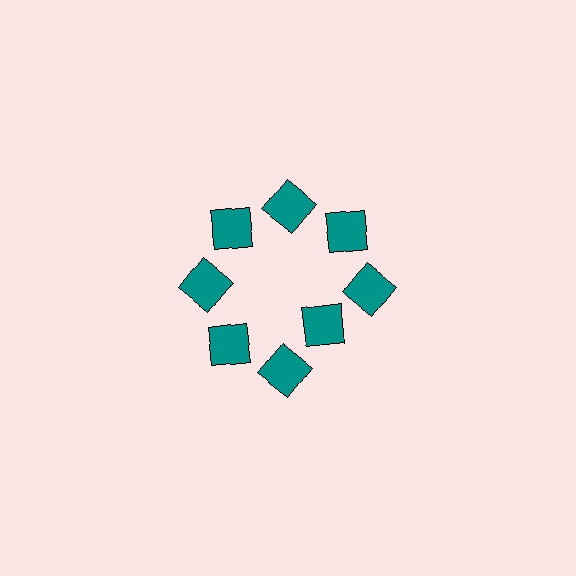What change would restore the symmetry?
The symmetry would be restored by moving it outward, back onto the ring so that all 8 squares sit at equal angles and equal distance from the center.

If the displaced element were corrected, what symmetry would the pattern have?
It would have 8-fold rotational symmetry — the pattern would map onto itself every 45 degrees.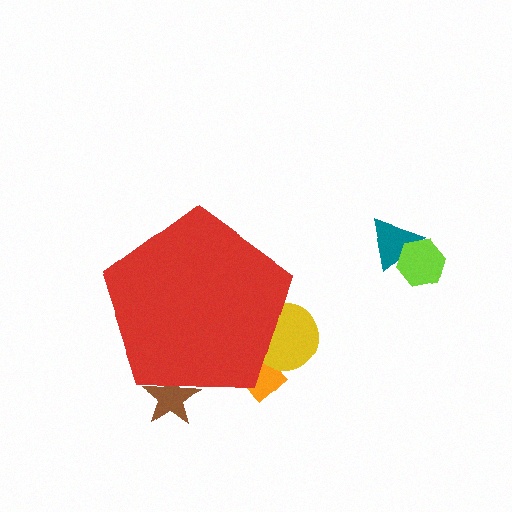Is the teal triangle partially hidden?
No, the teal triangle is fully visible.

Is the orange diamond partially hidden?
Yes, the orange diamond is partially hidden behind the red pentagon.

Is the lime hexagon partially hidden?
No, the lime hexagon is fully visible.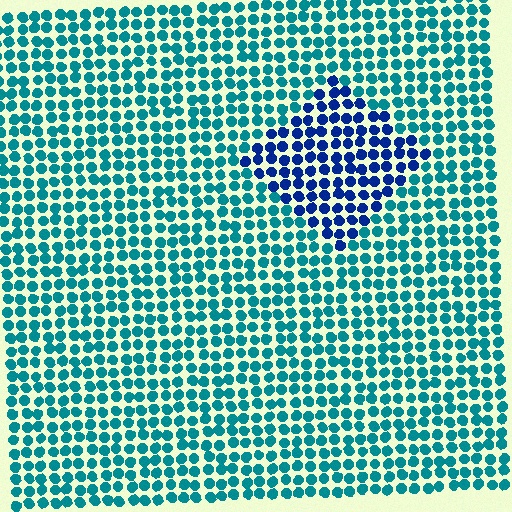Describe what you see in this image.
The image is filled with small teal elements in a uniform arrangement. A diamond-shaped region is visible where the elements are tinted to a slightly different hue, forming a subtle color boundary.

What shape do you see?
I see a diamond.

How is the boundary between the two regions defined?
The boundary is defined purely by a slight shift in hue (about 42 degrees). Spacing, size, and orientation are identical on both sides.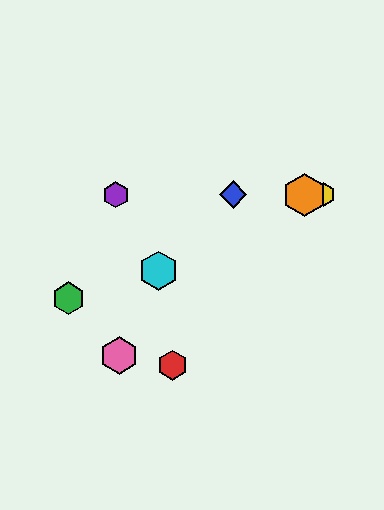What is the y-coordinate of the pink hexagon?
The pink hexagon is at y≈356.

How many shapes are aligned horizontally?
4 shapes (the blue diamond, the yellow hexagon, the purple hexagon, the orange hexagon) are aligned horizontally.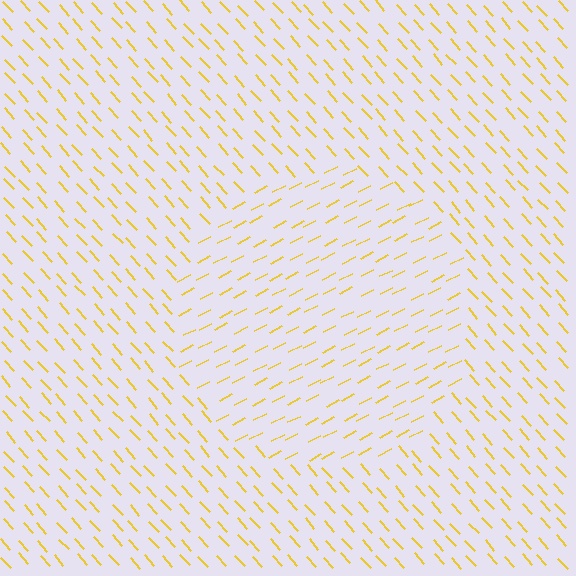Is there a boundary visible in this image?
Yes, there is a texture boundary formed by a change in line orientation.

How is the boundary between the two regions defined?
The boundary is defined purely by a change in line orientation (approximately 75 degrees difference). All lines are the same color and thickness.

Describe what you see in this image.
The image is filled with small yellow line segments. A circle region in the image has lines oriented differently from the surrounding lines, creating a visible texture boundary.